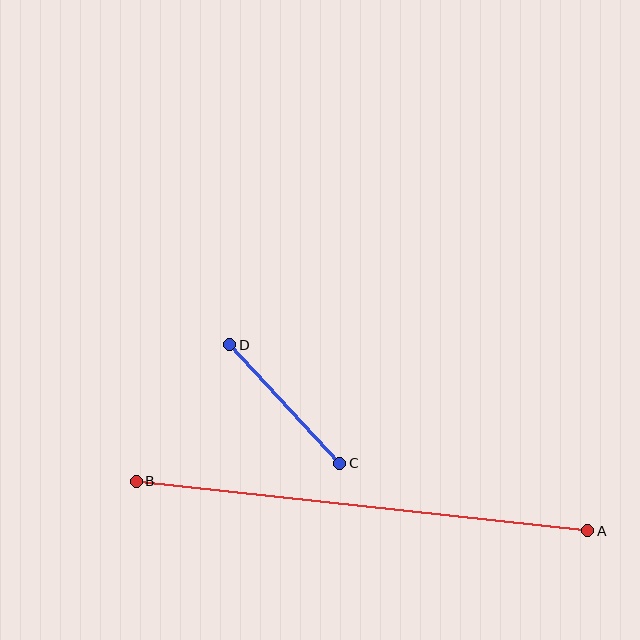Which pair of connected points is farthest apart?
Points A and B are farthest apart.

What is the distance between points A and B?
The distance is approximately 454 pixels.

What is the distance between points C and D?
The distance is approximately 162 pixels.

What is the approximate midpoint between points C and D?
The midpoint is at approximately (285, 404) pixels.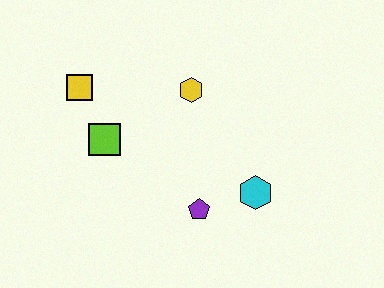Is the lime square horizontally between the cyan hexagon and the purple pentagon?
No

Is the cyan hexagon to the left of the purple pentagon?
No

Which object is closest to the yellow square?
The lime square is closest to the yellow square.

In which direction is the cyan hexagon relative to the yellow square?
The cyan hexagon is to the right of the yellow square.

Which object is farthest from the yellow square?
The cyan hexagon is farthest from the yellow square.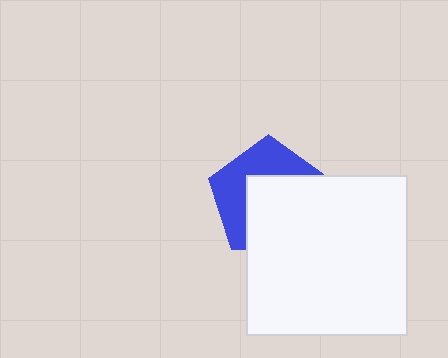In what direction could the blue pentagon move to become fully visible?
The blue pentagon could move toward the upper-left. That would shift it out from behind the white square entirely.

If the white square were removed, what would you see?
You would see the complete blue pentagon.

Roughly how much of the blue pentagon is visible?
A small part of it is visible (roughly 44%).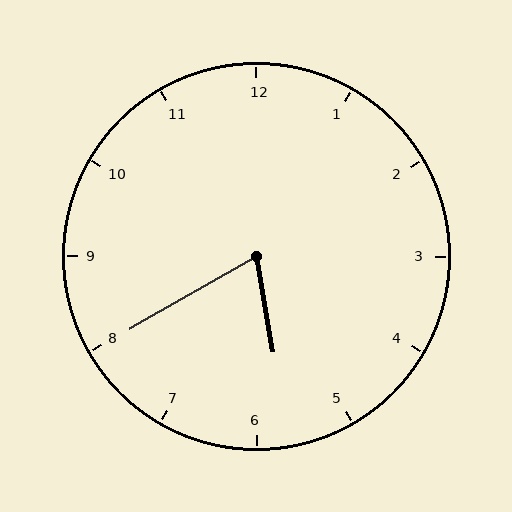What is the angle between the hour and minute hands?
Approximately 70 degrees.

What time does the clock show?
5:40.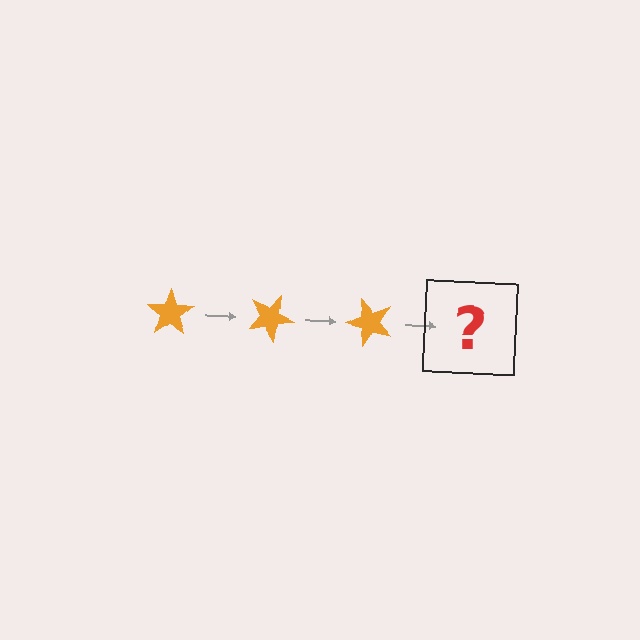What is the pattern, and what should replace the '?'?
The pattern is that the star rotates 25 degrees each step. The '?' should be an orange star rotated 75 degrees.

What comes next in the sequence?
The next element should be an orange star rotated 75 degrees.